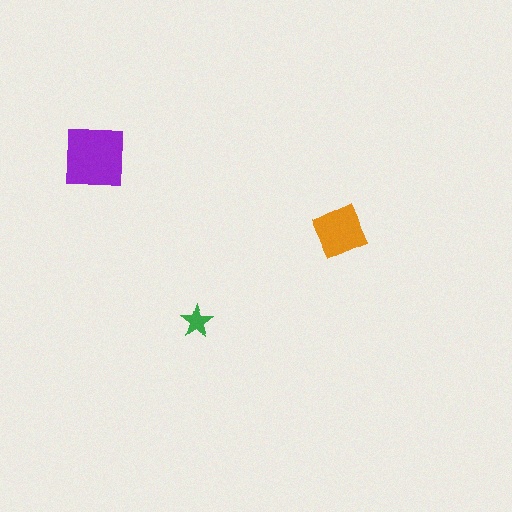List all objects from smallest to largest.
The green star, the orange diamond, the purple square.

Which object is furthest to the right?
The orange diamond is rightmost.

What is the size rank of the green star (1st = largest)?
3rd.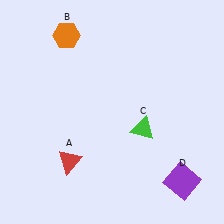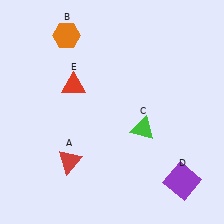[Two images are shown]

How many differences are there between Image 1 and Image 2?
There is 1 difference between the two images.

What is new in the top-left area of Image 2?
A red triangle (E) was added in the top-left area of Image 2.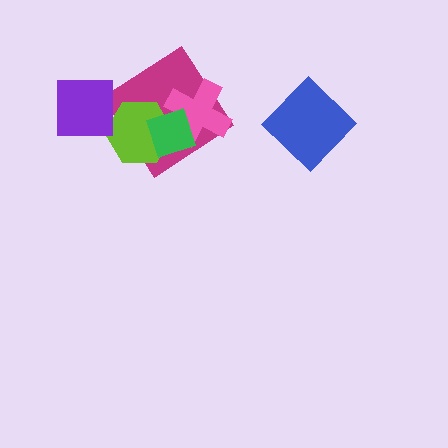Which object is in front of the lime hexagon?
The green diamond is in front of the lime hexagon.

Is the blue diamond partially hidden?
No, no other shape covers it.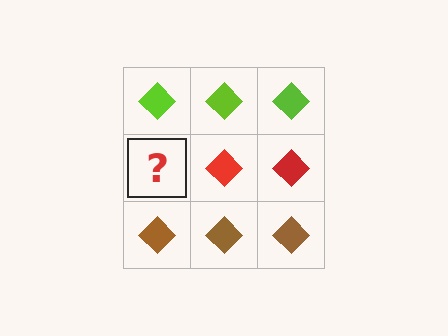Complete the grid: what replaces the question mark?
The question mark should be replaced with a red diamond.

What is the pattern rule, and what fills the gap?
The rule is that each row has a consistent color. The gap should be filled with a red diamond.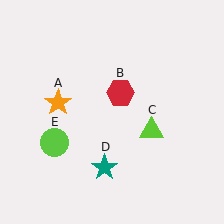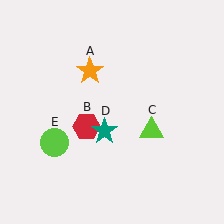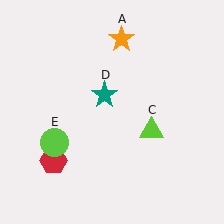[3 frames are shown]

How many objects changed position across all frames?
3 objects changed position: orange star (object A), red hexagon (object B), teal star (object D).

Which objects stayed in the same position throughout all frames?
Lime triangle (object C) and lime circle (object E) remained stationary.